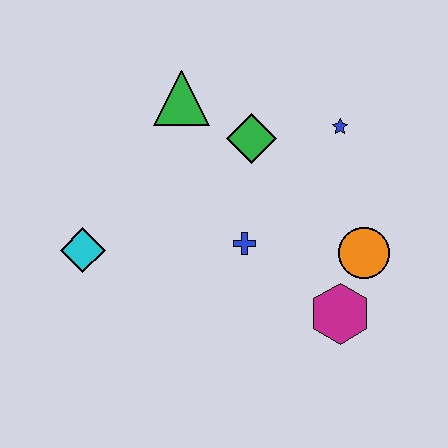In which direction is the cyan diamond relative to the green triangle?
The cyan diamond is below the green triangle.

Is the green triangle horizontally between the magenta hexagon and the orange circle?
No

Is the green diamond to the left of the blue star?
Yes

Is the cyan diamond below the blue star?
Yes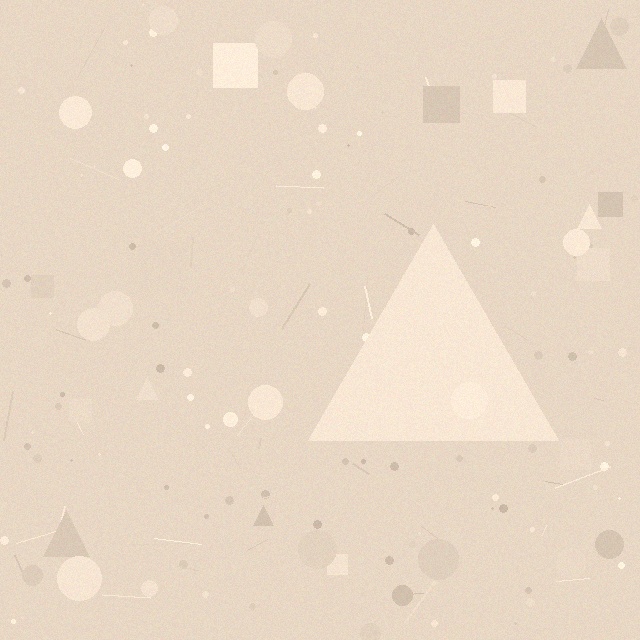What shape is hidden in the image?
A triangle is hidden in the image.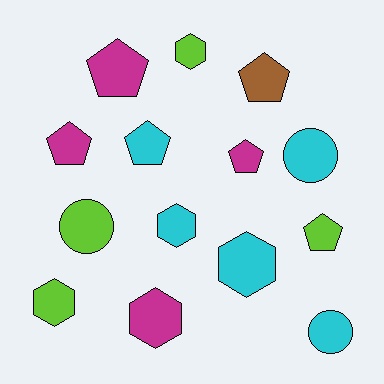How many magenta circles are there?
There are no magenta circles.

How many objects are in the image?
There are 14 objects.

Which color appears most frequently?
Cyan, with 5 objects.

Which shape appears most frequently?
Pentagon, with 6 objects.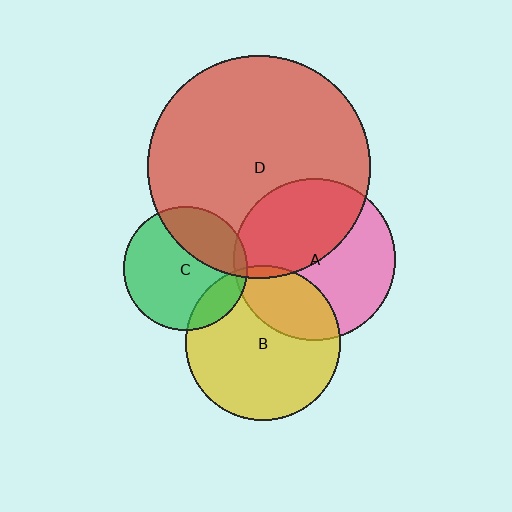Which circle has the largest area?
Circle D (red).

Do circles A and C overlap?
Yes.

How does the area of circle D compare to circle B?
Approximately 2.1 times.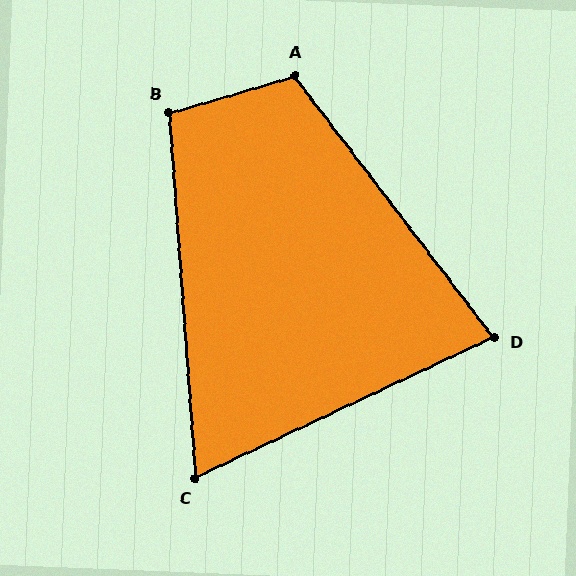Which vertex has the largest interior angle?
A, at approximately 111 degrees.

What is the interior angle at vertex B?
Approximately 102 degrees (obtuse).